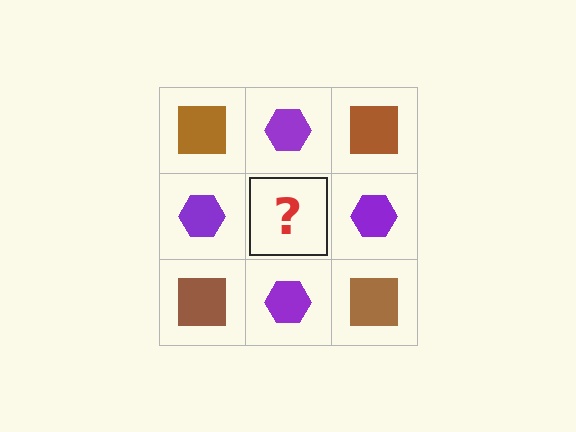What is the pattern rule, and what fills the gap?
The rule is that it alternates brown square and purple hexagon in a checkerboard pattern. The gap should be filled with a brown square.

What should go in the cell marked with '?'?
The missing cell should contain a brown square.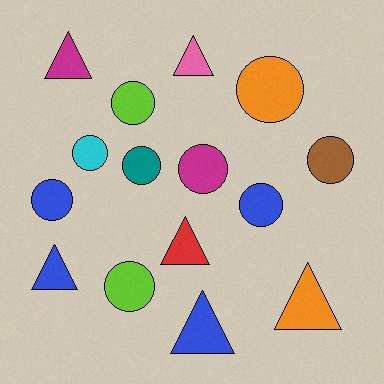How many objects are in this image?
There are 15 objects.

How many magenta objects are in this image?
There are 2 magenta objects.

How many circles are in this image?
There are 9 circles.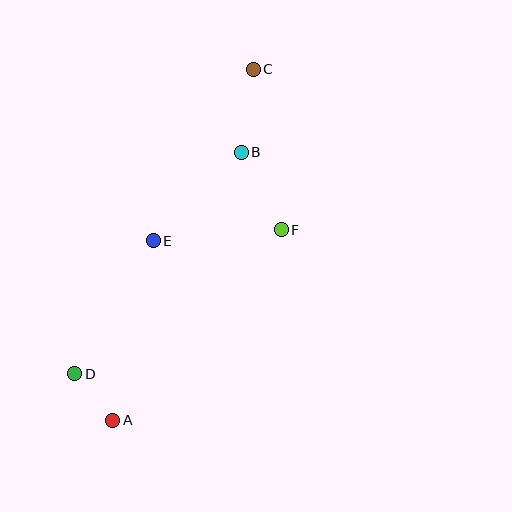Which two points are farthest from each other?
Points A and C are farthest from each other.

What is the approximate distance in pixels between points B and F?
The distance between B and F is approximately 87 pixels.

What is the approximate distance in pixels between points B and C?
The distance between B and C is approximately 84 pixels.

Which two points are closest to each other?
Points A and D are closest to each other.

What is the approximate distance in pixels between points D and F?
The distance between D and F is approximately 252 pixels.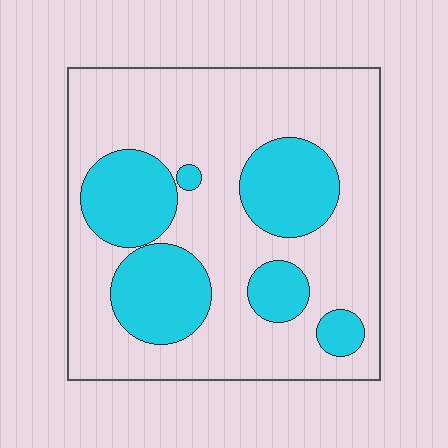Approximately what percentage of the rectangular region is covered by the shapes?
Approximately 30%.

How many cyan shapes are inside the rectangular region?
6.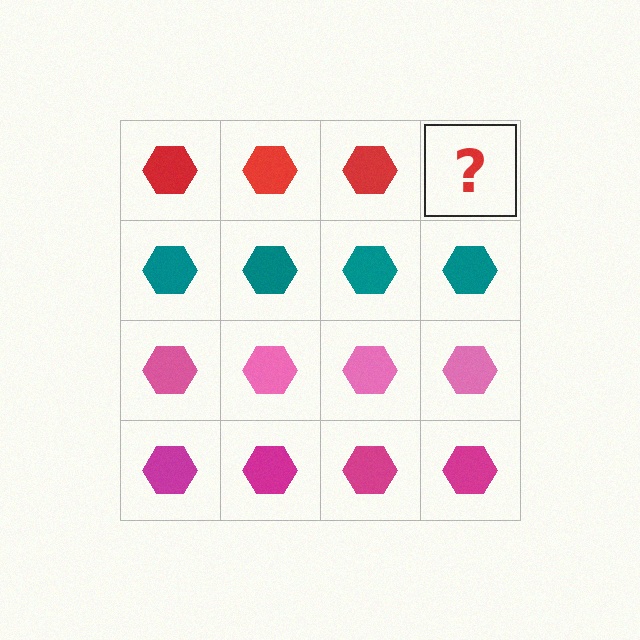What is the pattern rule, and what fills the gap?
The rule is that each row has a consistent color. The gap should be filled with a red hexagon.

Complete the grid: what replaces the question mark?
The question mark should be replaced with a red hexagon.